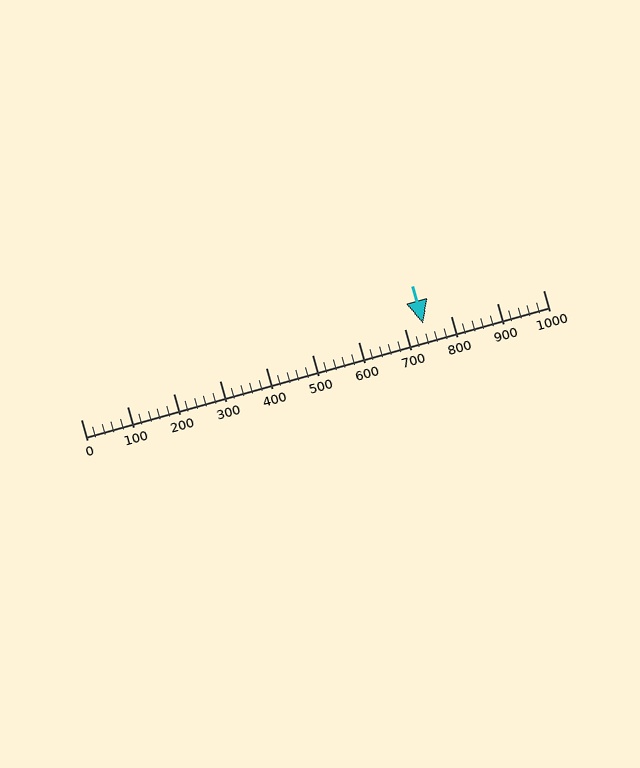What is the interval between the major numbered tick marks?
The major tick marks are spaced 100 units apart.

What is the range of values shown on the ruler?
The ruler shows values from 0 to 1000.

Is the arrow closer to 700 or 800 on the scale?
The arrow is closer to 700.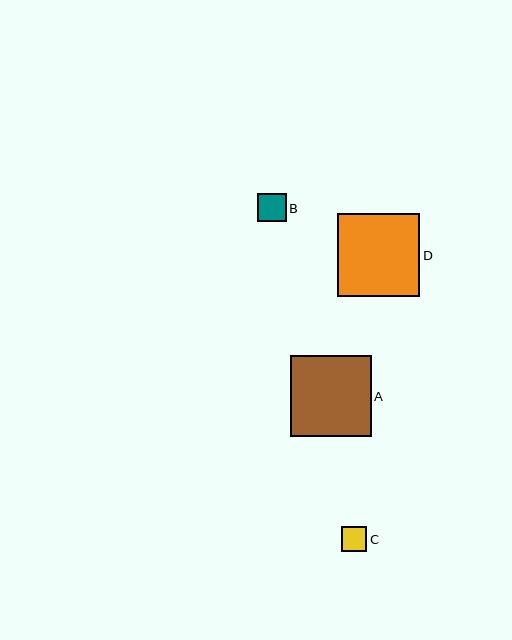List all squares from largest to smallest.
From largest to smallest: D, A, B, C.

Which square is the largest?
Square D is the largest with a size of approximately 83 pixels.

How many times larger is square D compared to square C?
Square D is approximately 3.3 times the size of square C.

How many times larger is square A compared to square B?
Square A is approximately 2.8 times the size of square B.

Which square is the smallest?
Square C is the smallest with a size of approximately 25 pixels.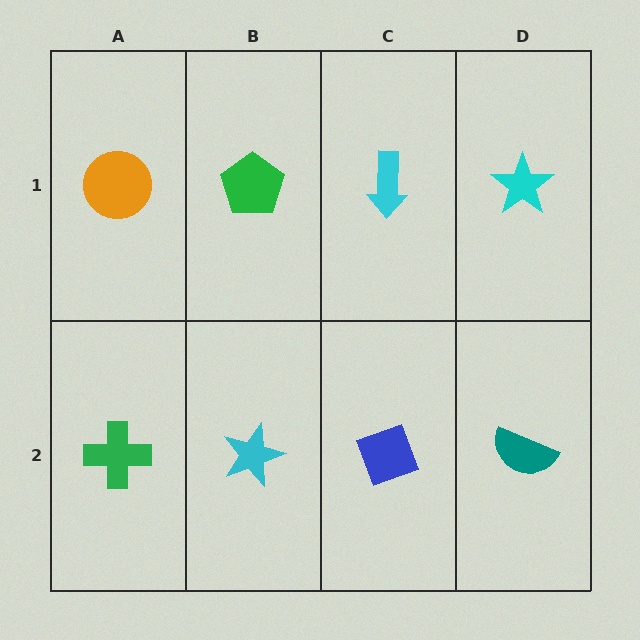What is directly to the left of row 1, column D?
A cyan arrow.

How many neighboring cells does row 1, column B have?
3.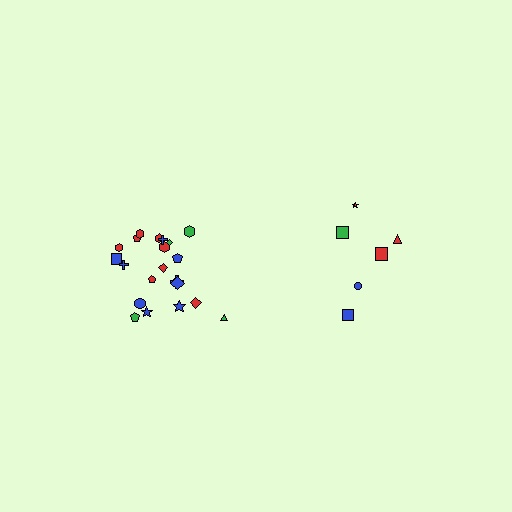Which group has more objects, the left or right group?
The left group.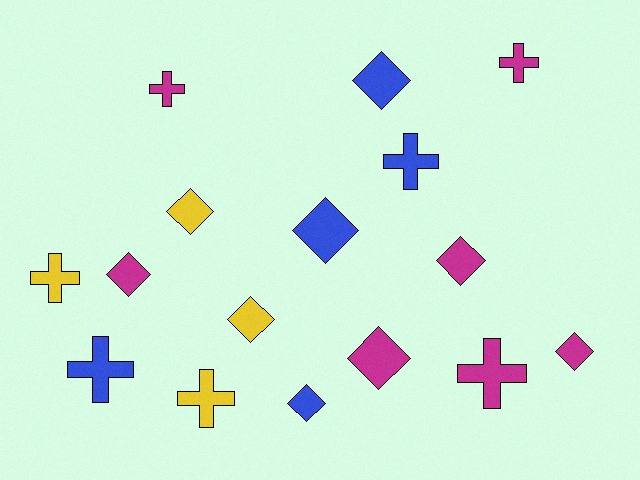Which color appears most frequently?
Magenta, with 7 objects.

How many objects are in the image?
There are 16 objects.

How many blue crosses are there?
There are 2 blue crosses.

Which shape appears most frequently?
Diamond, with 9 objects.